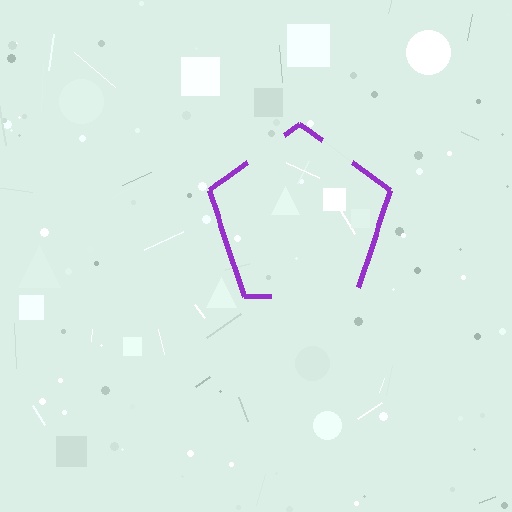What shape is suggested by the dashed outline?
The dashed outline suggests a pentagon.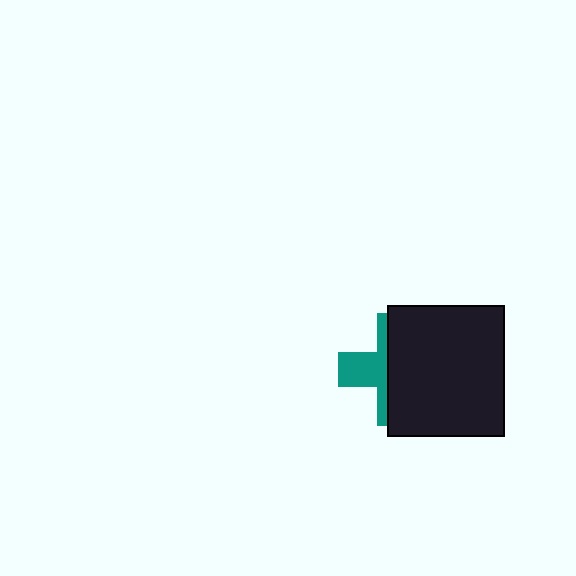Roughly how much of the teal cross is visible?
A small part of it is visible (roughly 38%).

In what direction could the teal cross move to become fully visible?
The teal cross could move left. That would shift it out from behind the black rectangle entirely.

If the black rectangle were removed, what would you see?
You would see the complete teal cross.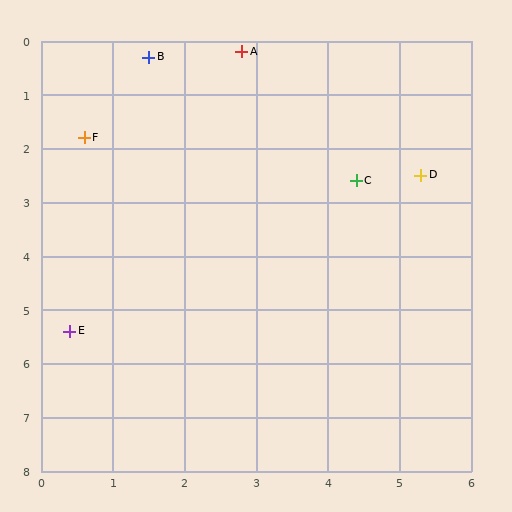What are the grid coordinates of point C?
Point C is at approximately (4.4, 2.6).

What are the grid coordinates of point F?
Point F is at approximately (0.6, 1.8).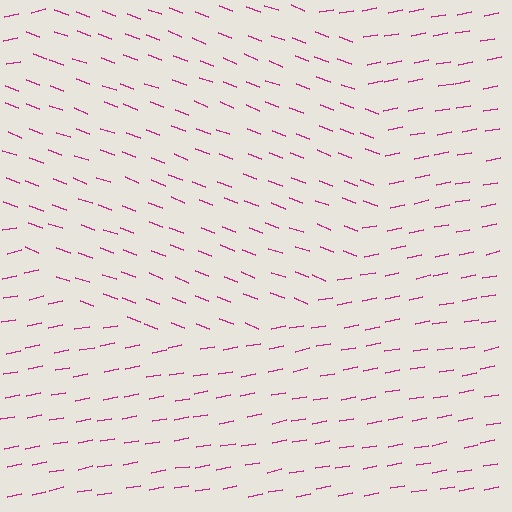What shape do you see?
I see a circle.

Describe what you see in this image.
The image is filled with small magenta line segments. A circle region in the image has lines oriented differently from the surrounding lines, creating a visible texture boundary.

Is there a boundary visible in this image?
Yes, there is a texture boundary formed by a change in line orientation.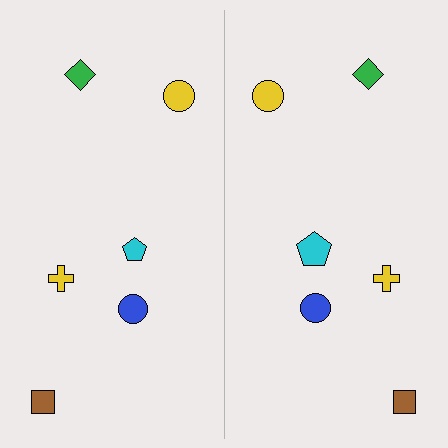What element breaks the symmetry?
The cyan pentagon on the right side has a different size than its mirror counterpart.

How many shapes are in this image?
There are 12 shapes in this image.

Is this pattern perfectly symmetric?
No, the pattern is not perfectly symmetric. The cyan pentagon on the right side has a different size than its mirror counterpart.